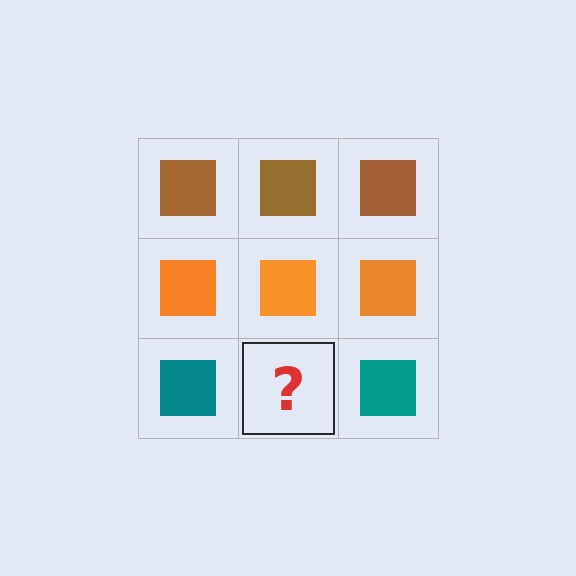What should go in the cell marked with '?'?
The missing cell should contain a teal square.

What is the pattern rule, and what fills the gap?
The rule is that each row has a consistent color. The gap should be filled with a teal square.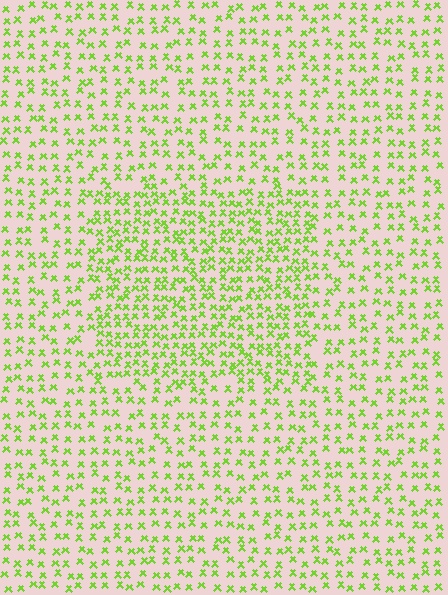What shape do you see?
I see a rectangle.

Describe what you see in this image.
The image contains small lime elements arranged at two different densities. A rectangle-shaped region is visible where the elements are more densely packed than the surrounding area.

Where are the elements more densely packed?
The elements are more densely packed inside the rectangle boundary.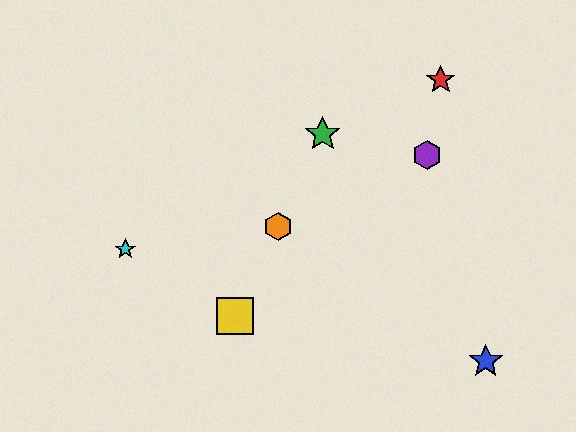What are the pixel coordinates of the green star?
The green star is at (323, 134).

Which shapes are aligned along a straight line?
The green star, the yellow square, the orange hexagon are aligned along a straight line.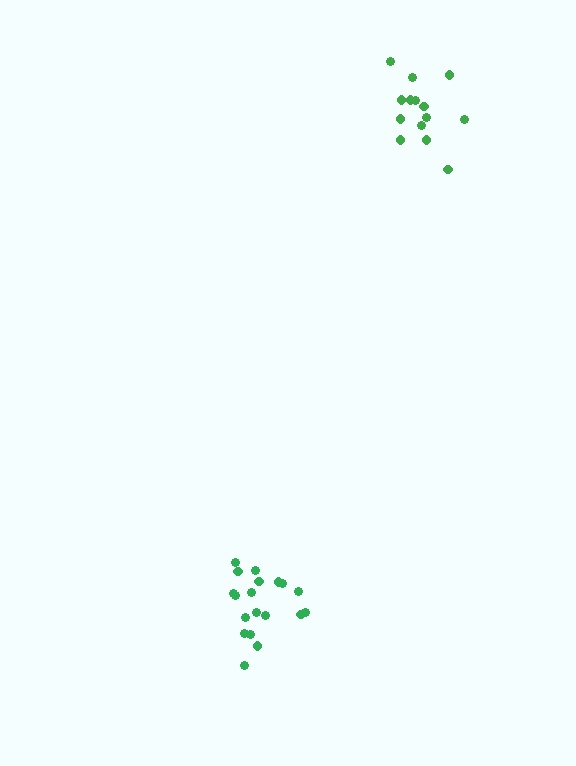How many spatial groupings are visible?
There are 2 spatial groupings.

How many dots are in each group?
Group 1: 19 dots, Group 2: 14 dots (33 total).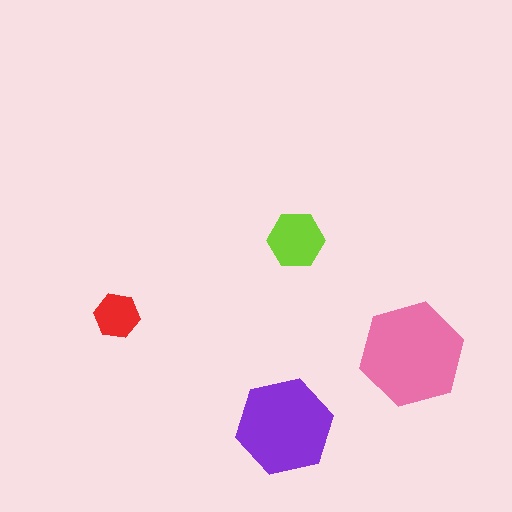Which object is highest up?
The lime hexagon is topmost.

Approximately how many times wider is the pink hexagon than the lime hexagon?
About 2 times wider.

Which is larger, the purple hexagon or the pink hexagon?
The pink one.